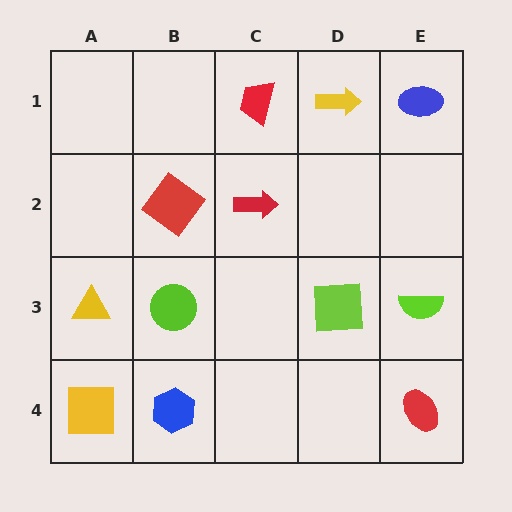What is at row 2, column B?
A red diamond.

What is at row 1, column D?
A yellow arrow.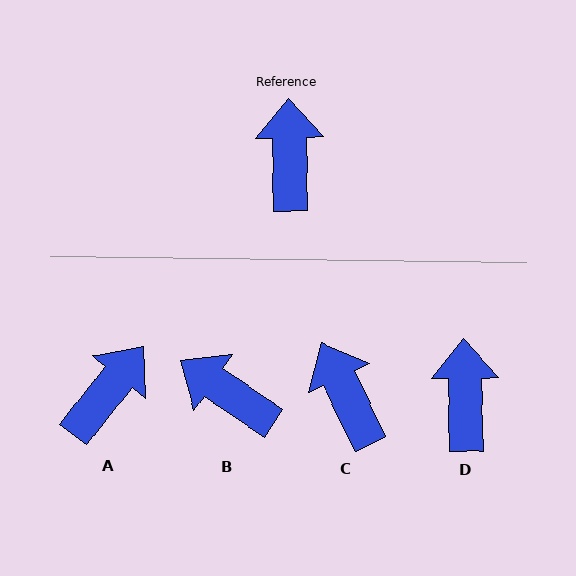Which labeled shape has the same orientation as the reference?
D.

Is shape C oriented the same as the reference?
No, it is off by about 25 degrees.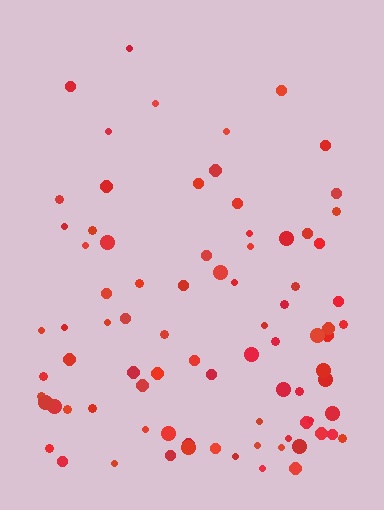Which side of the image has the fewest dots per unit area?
The top.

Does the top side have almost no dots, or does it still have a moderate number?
Still a moderate number, just noticeably fewer than the bottom.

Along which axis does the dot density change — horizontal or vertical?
Vertical.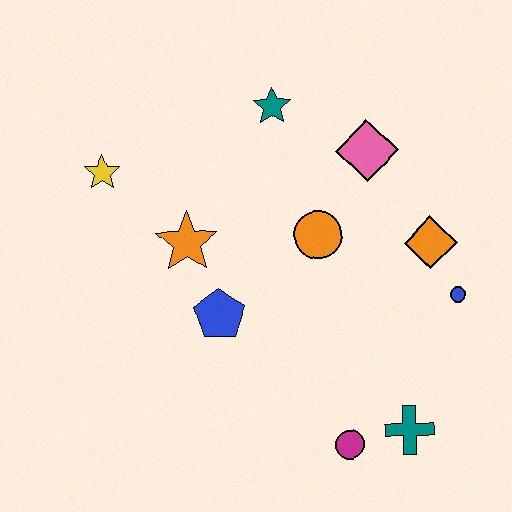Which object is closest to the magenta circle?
The teal cross is closest to the magenta circle.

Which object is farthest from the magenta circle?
The yellow star is farthest from the magenta circle.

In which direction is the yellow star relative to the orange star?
The yellow star is to the left of the orange star.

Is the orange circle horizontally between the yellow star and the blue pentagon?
No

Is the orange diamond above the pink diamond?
No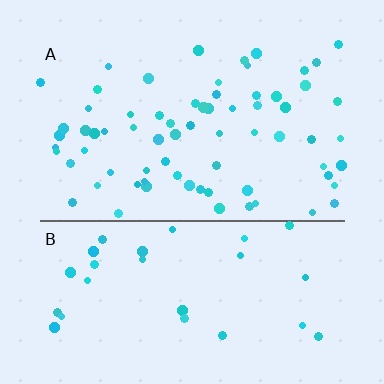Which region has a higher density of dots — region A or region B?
A (the top).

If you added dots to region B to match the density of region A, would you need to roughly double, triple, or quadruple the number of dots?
Approximately double.